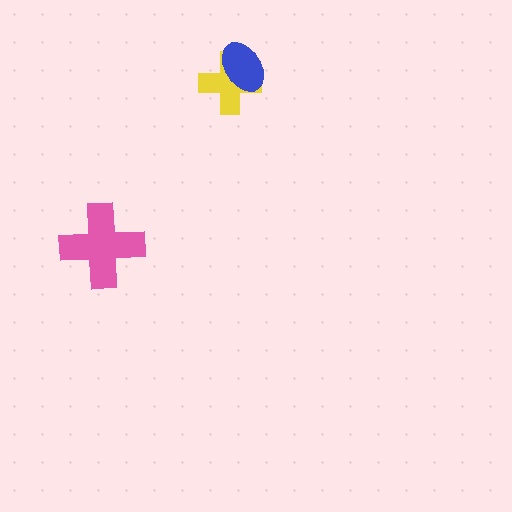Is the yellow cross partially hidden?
Yes, it is partially covered by another shape.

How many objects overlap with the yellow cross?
1 object overlaps with the yellow cross.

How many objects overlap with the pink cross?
0 objects overlap with the pink cross.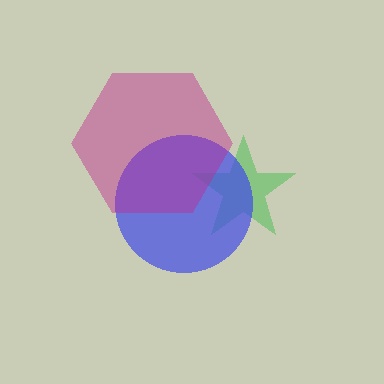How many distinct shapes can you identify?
There are 3 distinct shapes: a green star, a blue circle, a magenta hexagon.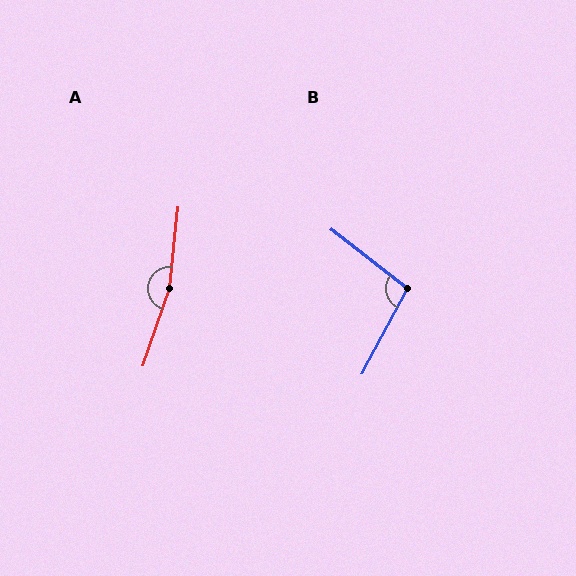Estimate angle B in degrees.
Approximately 100 degrees.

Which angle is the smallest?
B, at approximately 100 degrees.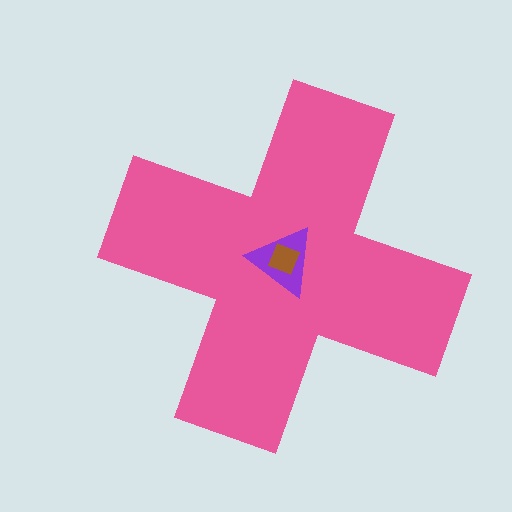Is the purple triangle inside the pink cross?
Yes.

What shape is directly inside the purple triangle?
The brown diamond.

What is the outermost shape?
The pink cross.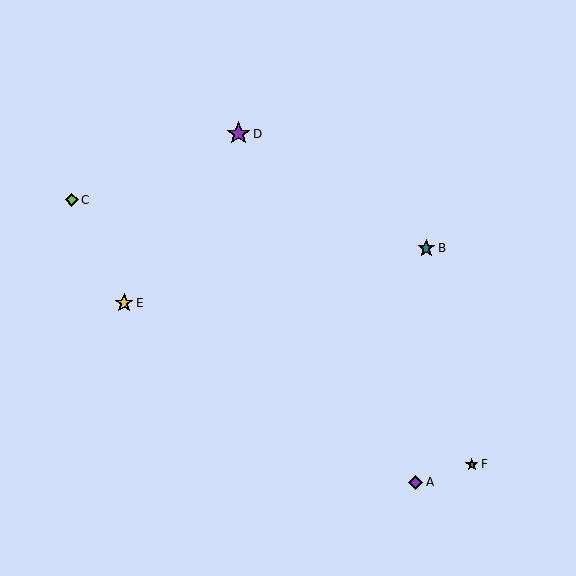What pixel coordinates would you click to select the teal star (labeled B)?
Click at (426, 248) to select the teal star B.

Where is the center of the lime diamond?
The center of the lime diamond is at (72, 200).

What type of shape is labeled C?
Shape C is a lime diamond.